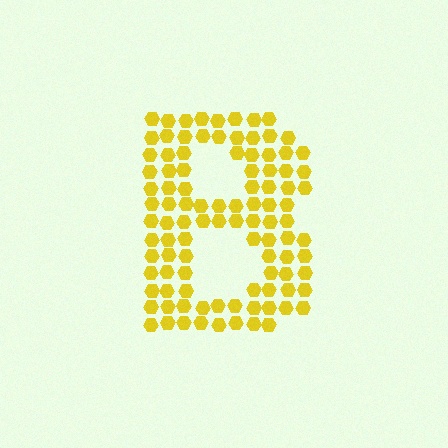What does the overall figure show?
The overall figure shows the letter B.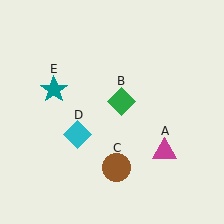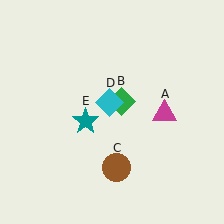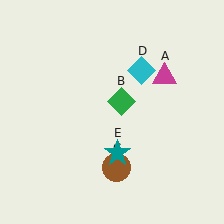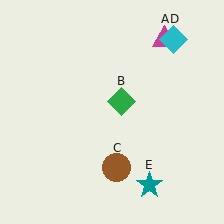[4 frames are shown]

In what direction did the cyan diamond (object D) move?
The cyan diamond (object D) moved up and to the right.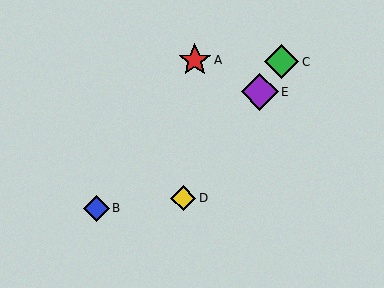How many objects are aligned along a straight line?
3 objects (C, D, E) are aligned along a straight line.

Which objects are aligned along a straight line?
Objects C, D, E are aligned along a straight line.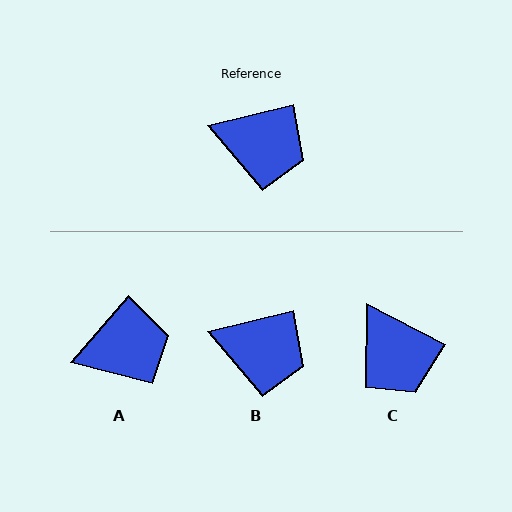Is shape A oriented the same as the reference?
No, it is off by about 36 degrees.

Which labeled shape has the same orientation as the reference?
B.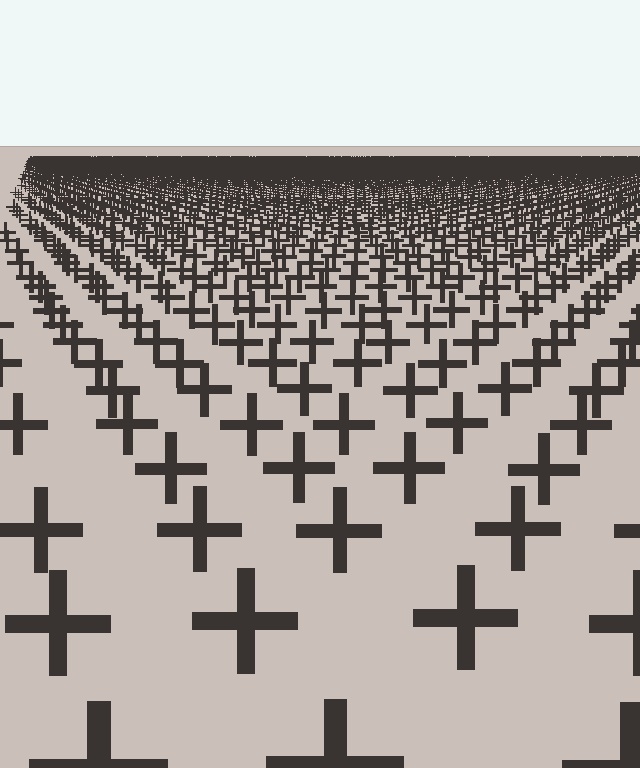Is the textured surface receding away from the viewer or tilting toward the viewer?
The surface is receding away from the viewer. Texture elements get smaller and denser toward the top.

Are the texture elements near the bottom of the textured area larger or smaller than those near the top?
Larger. Near the bottom, elements are closer to the viewer and appear at a bigger on-screen size.